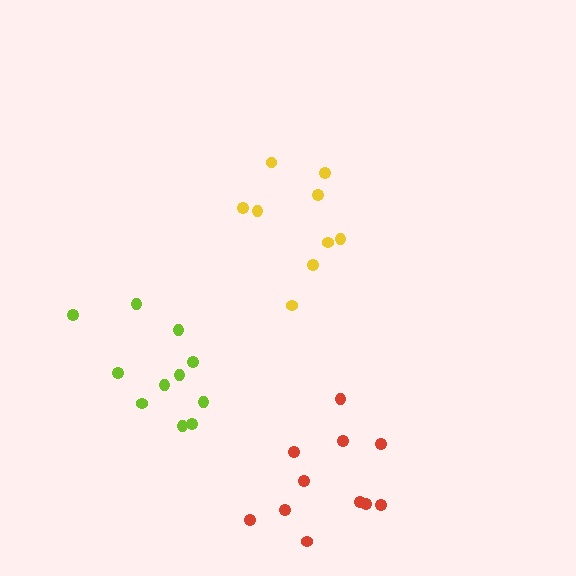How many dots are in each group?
Group 1: 9 dots, Group 2: 11 dots, Group 3: 11 dots (31 total).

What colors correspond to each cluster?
The clusters are colored: yellow, red, lime.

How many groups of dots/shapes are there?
There are 3 groups.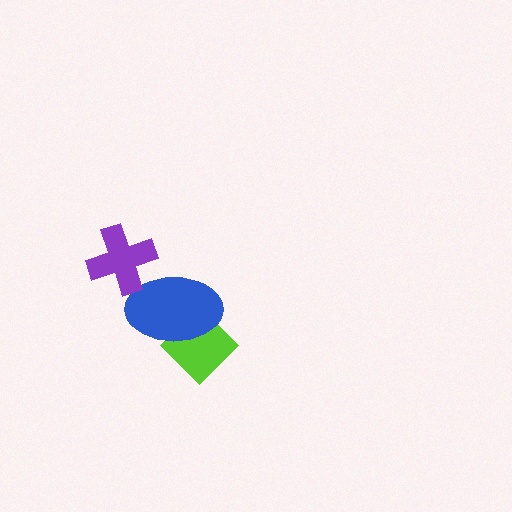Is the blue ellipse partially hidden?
Yes, it is partially covered by another shape.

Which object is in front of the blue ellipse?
The purple cross is in front of the blue ellipse.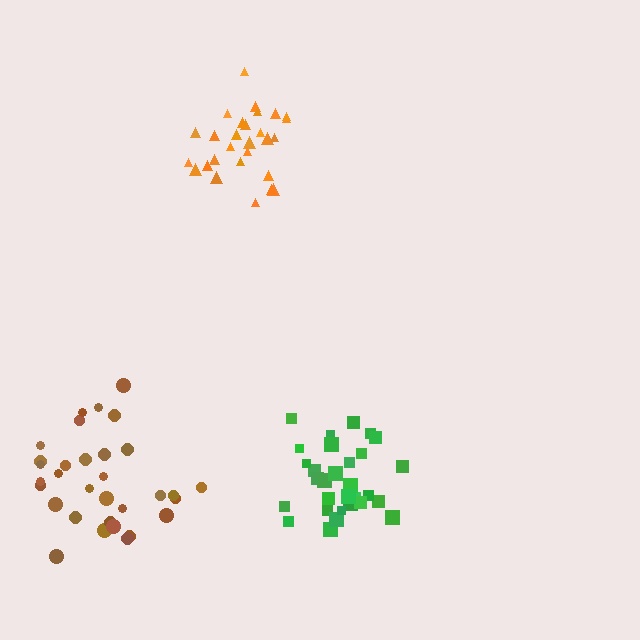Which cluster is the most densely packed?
Green.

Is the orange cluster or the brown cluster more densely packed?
Orange.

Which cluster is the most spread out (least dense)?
Brown.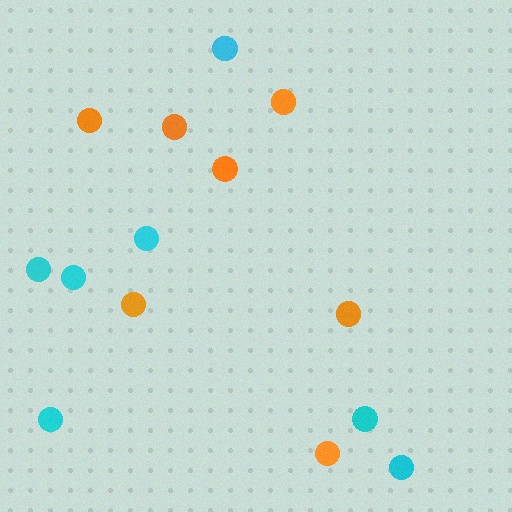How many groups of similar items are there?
There are 2 groups: one group of orange circles (7) and one group of cyan circles (7).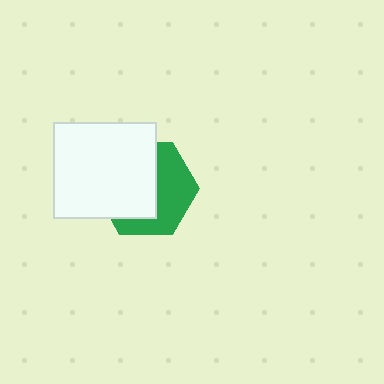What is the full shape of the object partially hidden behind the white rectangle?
The partially hidden object is a green hexagon.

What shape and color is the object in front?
The object in front is a white rectangle.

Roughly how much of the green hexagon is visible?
A small part of it is visible (roughly 45%).